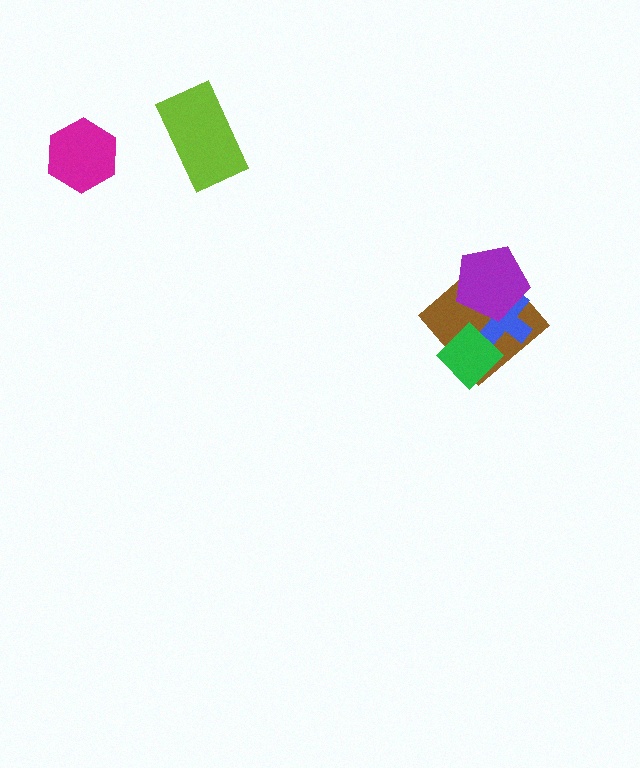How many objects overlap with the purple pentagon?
2 objects overlap with the purple pentagon.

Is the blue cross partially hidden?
Yes, it is partially covered by another shape.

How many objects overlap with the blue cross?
3 objects overlap with the blue cross.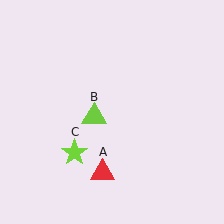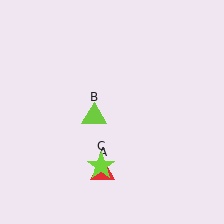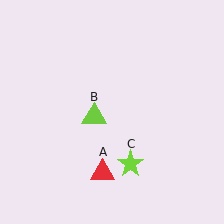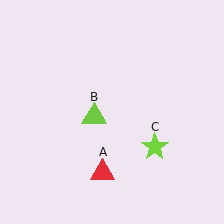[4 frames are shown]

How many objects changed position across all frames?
1 object changed position: lime star (object C).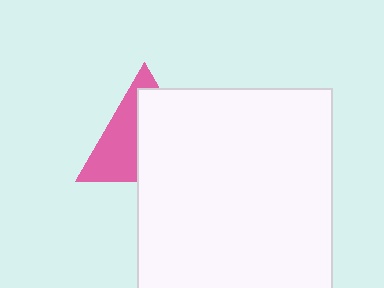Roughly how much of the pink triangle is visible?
A small part of it is visible (roughly 44%).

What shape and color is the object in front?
The object in front is a white rectangle.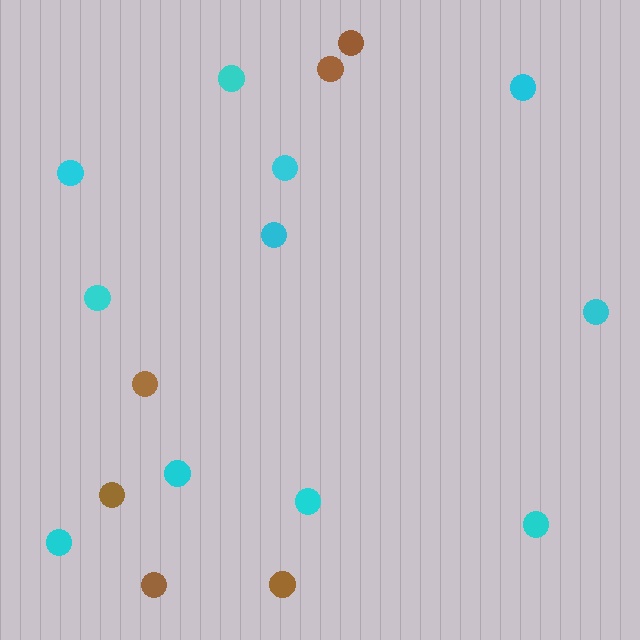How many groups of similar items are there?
There are 2 groups: one group of brown circles (6) and one group of cyan circles (11).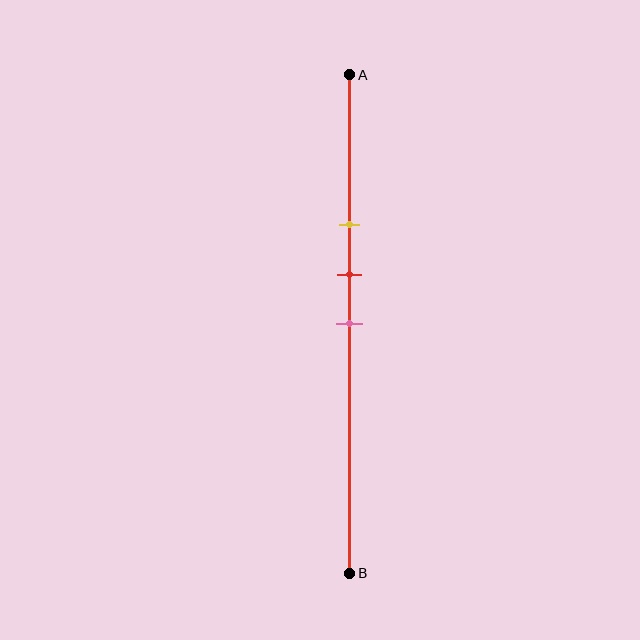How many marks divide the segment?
There are 3 marks dividing the segment.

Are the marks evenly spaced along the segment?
Yes, the marks are approximately evenly spaced.